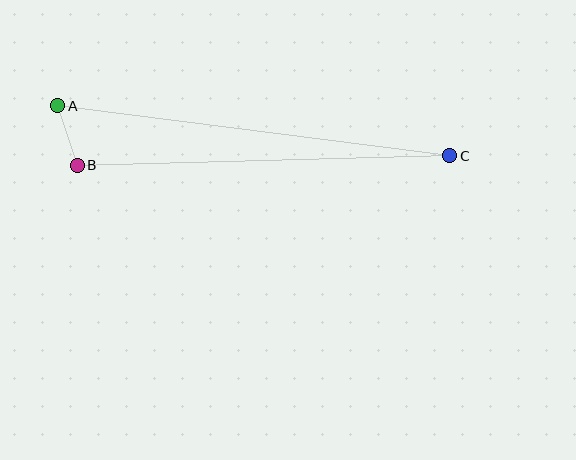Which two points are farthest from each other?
Points A and C are farthest from each other.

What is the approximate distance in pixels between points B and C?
The distance between B and C is approximately 373 pixels.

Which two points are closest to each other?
Points A and B are closest to each other.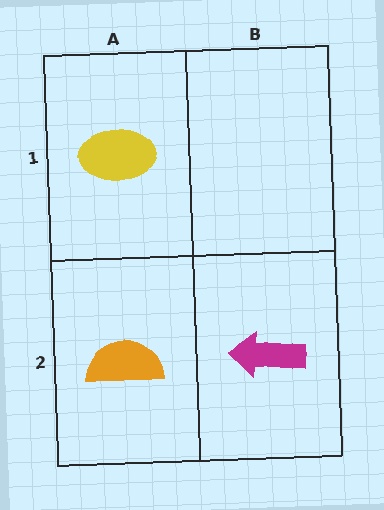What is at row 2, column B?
A magenta arrow.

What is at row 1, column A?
A yellow ellipse.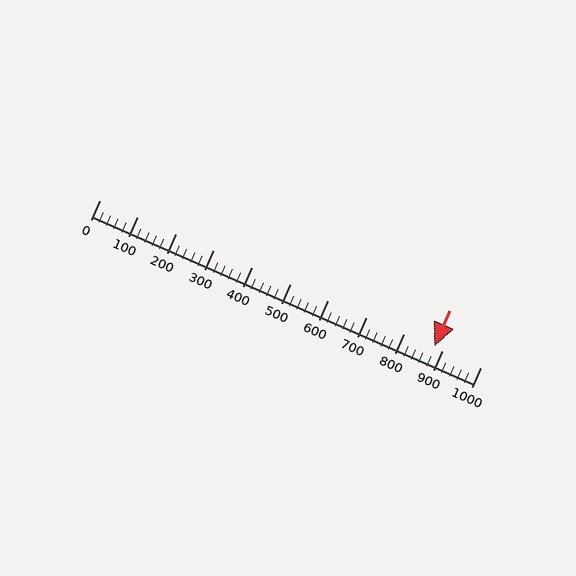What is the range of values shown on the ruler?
The ruler shows values from 0 to 1000.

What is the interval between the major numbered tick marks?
The major tick marks are spaced 100 units apart.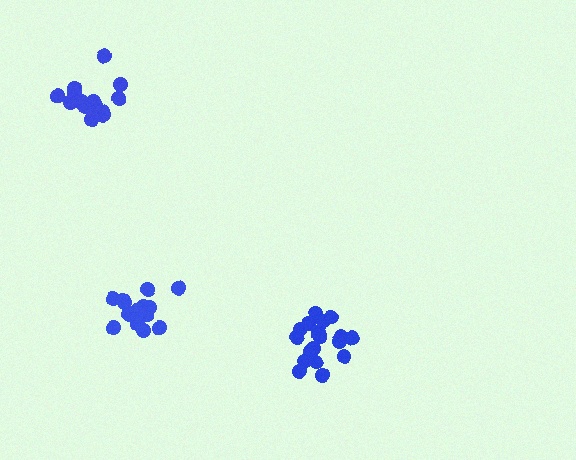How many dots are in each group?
Group 1: 19 dots, Group 2: 15 dots, Group 3: 15 dots (49 total).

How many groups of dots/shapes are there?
There are 3 groups.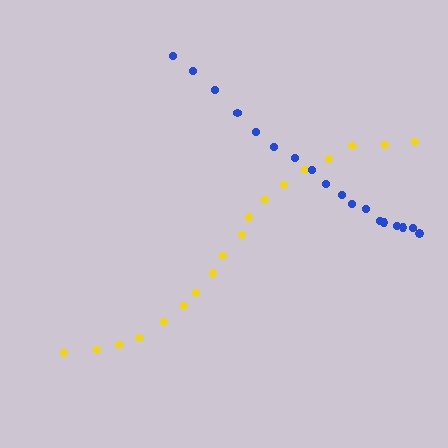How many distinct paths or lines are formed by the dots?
There are 2 distinct paths.